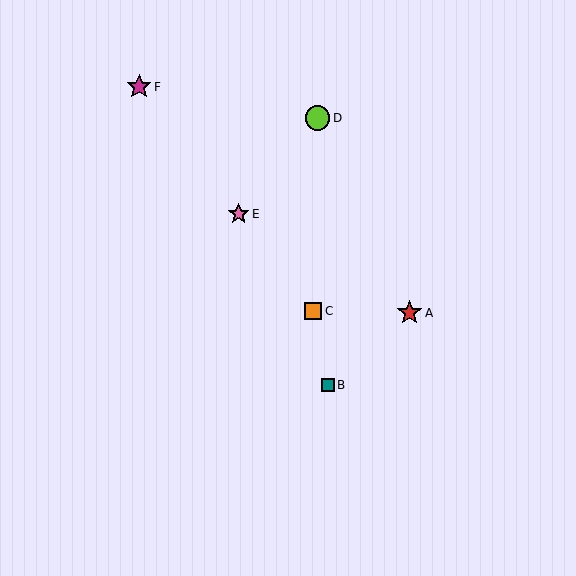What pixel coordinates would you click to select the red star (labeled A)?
Click at (409, 313) to select the red star A.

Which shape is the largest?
The lime circle (labeled D) is the largest.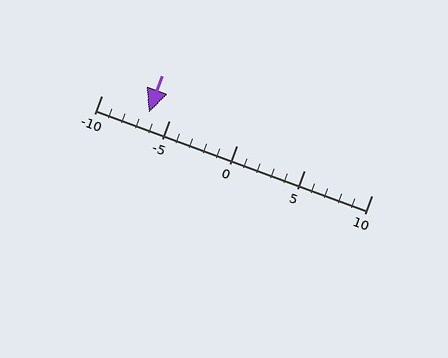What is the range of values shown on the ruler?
The ruler shows values from -10 to 10.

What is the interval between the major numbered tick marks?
The major tick marks are spaced 5 units apart.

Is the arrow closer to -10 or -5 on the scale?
The arrow is closer to -5.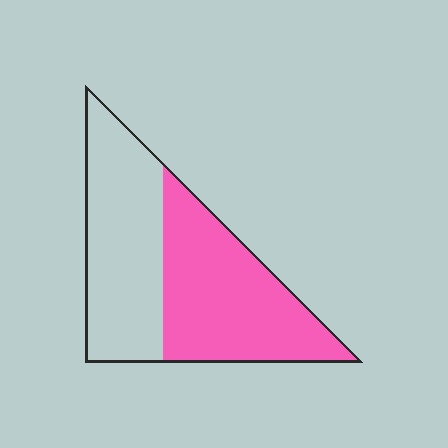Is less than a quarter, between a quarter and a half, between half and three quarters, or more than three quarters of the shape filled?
Between half and three quarters.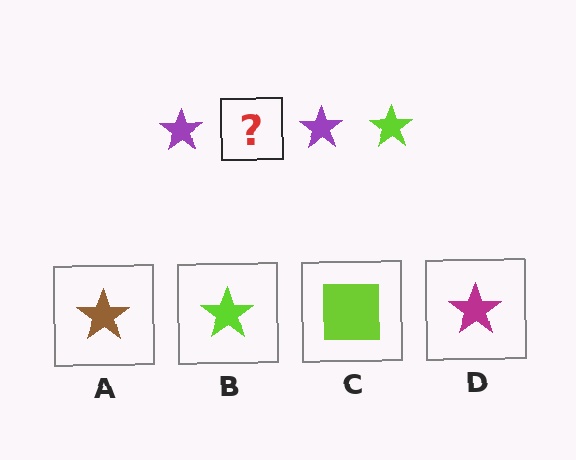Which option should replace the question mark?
Option B.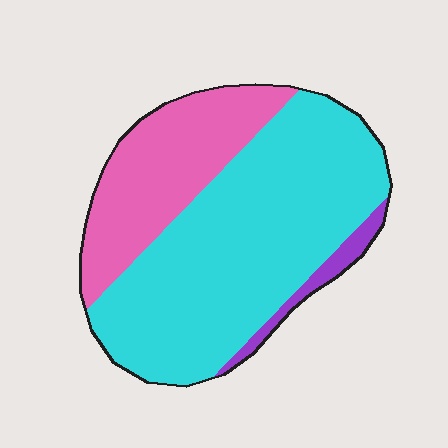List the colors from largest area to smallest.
From largest to smallest: cyan, pink, purple.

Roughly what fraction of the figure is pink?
Pink covers 29% of the figure.